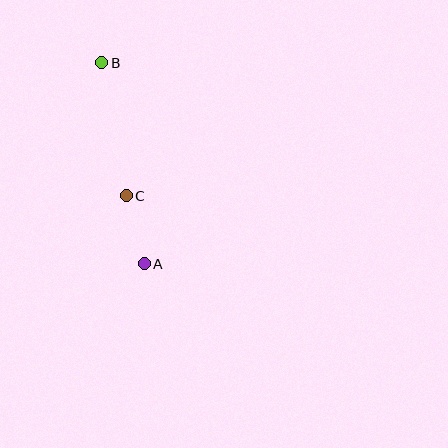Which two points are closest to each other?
Points A and C are closest to each other.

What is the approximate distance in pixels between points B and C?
The distance between B and C is approximately 135 pixels.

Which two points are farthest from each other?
Points A and B are farthest from each other.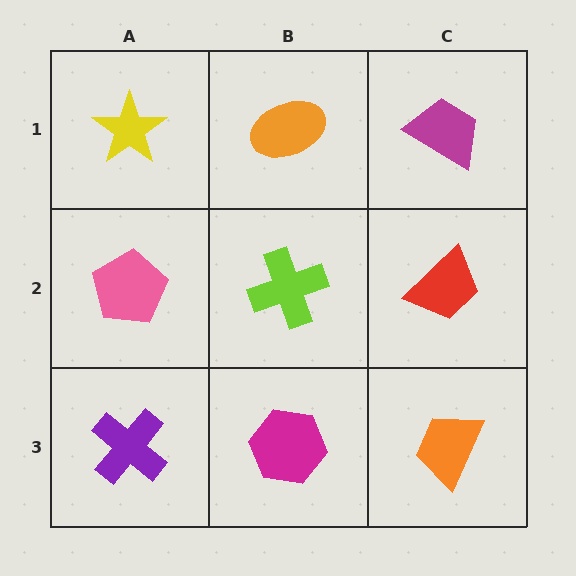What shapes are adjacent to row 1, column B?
A lime cross (row 2, column B), a yellow star (row 1, column A), a magenta trapezoid (row 1, column C).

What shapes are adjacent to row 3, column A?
A pink pentagon (row 2, column A), a magenta hexagon (row 3, column B).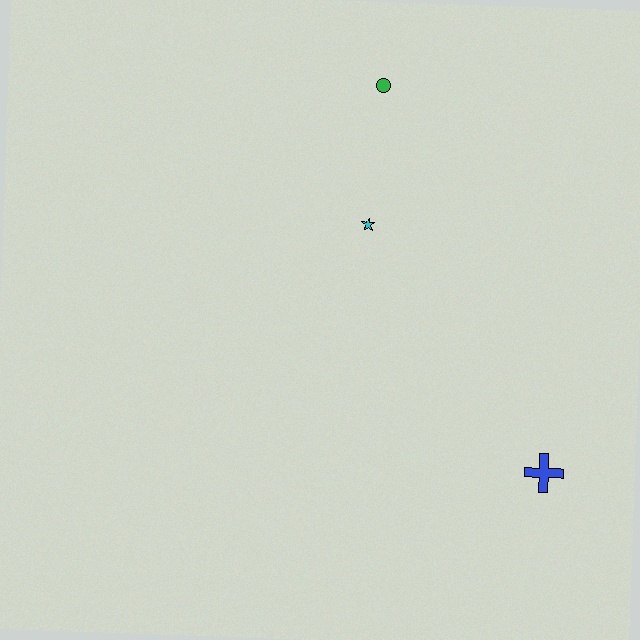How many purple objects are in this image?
There are no purple objects.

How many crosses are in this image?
There is 1 cross.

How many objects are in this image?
There are 3 objects.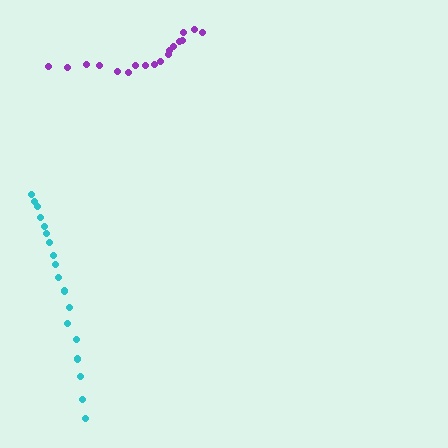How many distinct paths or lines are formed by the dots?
There are 2 distinct paths.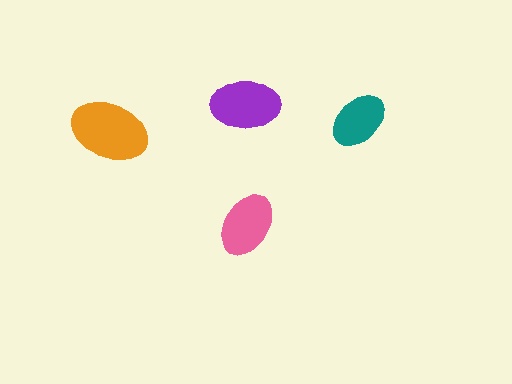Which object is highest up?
The purple ellipse is topmost.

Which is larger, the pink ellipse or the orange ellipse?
The orange one.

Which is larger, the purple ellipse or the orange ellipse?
The orange one.